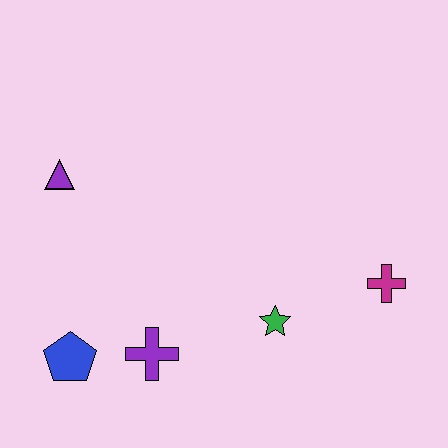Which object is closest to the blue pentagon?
The purple cross is closest to the blue pentagon.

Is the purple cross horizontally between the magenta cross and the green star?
No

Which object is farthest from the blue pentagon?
The magenta cross is farthest from the blue pentagon.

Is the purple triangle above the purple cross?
Yes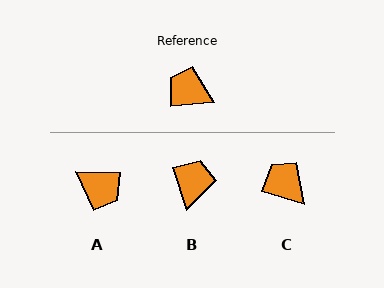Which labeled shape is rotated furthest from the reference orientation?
A, about 175 degrees away.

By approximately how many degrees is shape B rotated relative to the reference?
Approximately 77 degrees clockwise.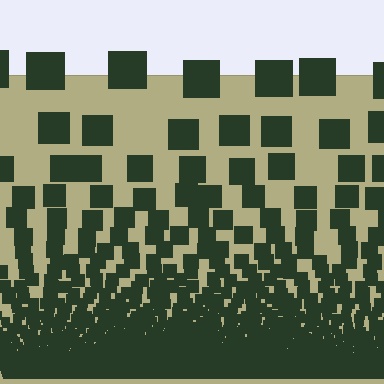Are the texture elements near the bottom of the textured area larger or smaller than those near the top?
Smaller. The gradient is inverted — elements near the bottom are smaller and denser.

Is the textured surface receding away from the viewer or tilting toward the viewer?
The surface appears to tilt toward the viewer. Texture elements get larger and sparser toward the top.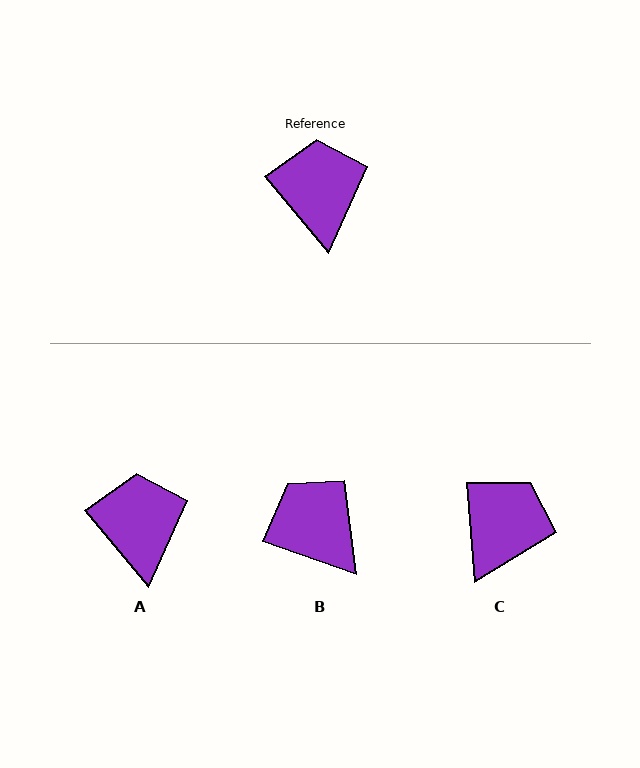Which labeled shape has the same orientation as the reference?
A.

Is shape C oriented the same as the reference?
No, it is off by about 35 degrees.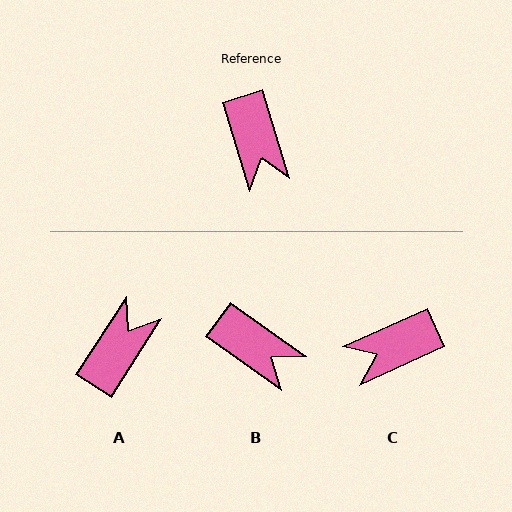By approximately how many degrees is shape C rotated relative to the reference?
Approximately 83 degrees clockwise.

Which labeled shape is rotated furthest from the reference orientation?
A, about 130 degrees away.